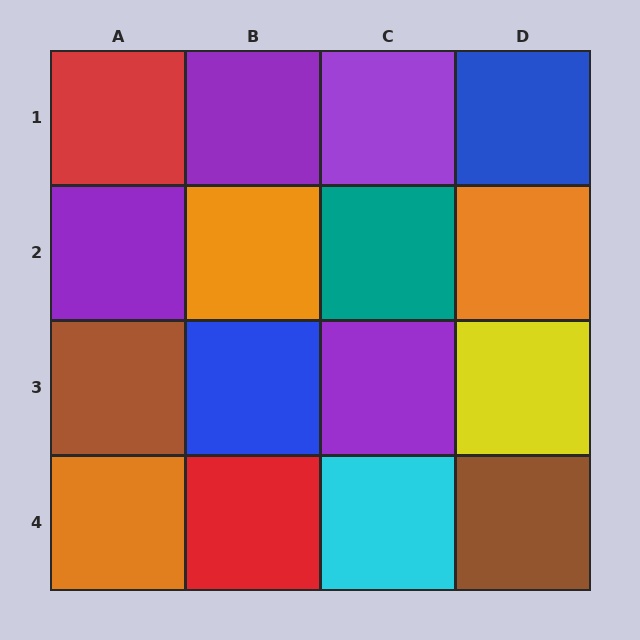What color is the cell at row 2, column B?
Orange.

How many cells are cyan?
1 cell is cyan.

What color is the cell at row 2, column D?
Orange.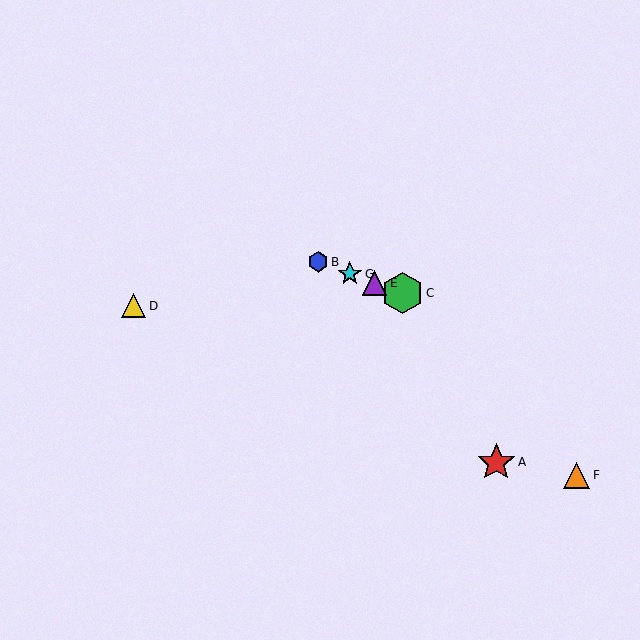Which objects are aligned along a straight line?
Objects B, C, E, G are aligned along a straight line.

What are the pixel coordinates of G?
Object G is at (350, 274).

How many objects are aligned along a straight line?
4 objects (B, C, E, G) are aligned along a straight line.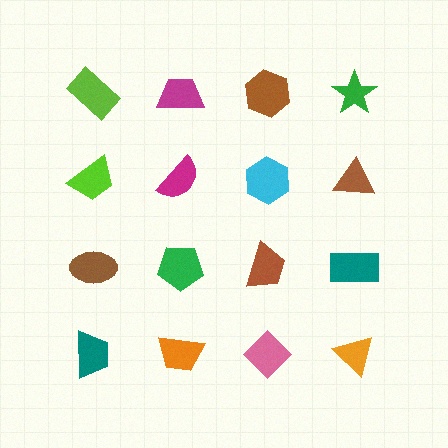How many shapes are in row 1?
4 shapes.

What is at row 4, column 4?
An orange triangle.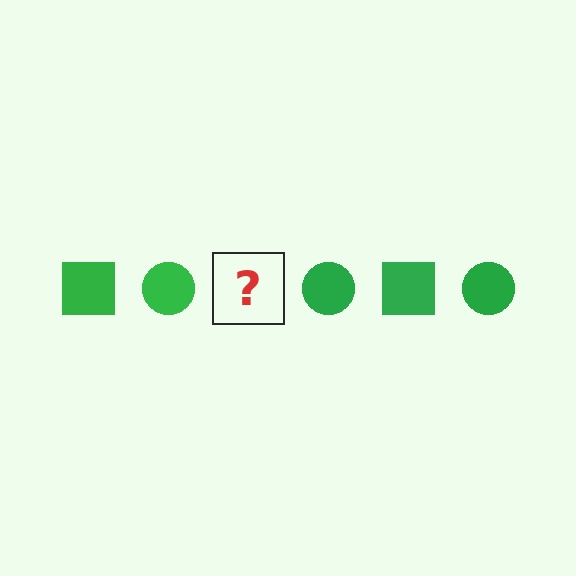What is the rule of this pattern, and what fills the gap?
The rule is that the pattern cycles through square, circle shapes in green. The gap should be filled with a green square.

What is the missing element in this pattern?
The missing element is a green square.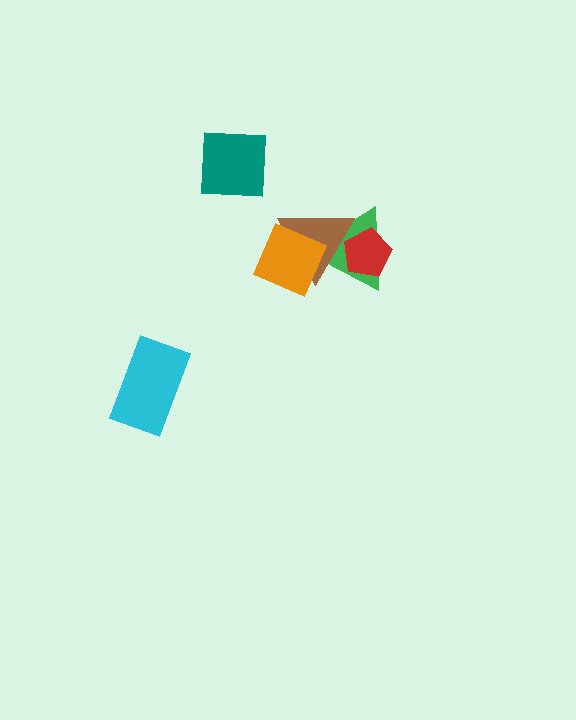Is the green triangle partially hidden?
Yes, it is partially covered by another shape.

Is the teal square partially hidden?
No, no other shape covers it.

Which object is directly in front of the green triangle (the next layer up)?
The red pentagon is directly in front of the green triangle.